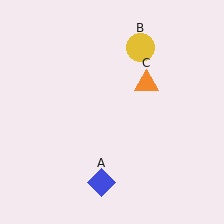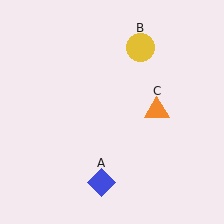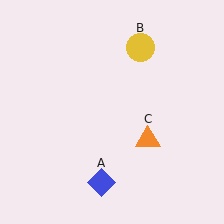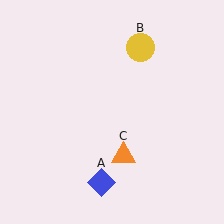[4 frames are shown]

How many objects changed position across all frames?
1 object changed position: orange triangle (object C).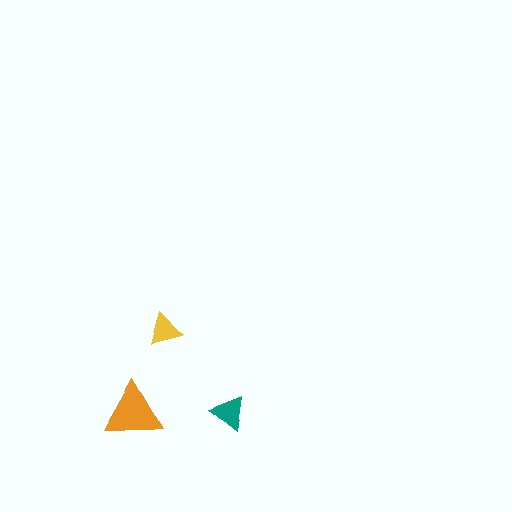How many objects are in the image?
There are 3 objects in the image.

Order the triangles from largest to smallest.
the orange one, the teal one, the yellow one.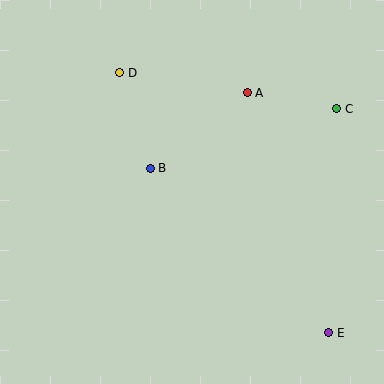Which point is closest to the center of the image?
Point B at (150, 168) is closest to the center.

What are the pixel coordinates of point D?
Point D is at (120, 73).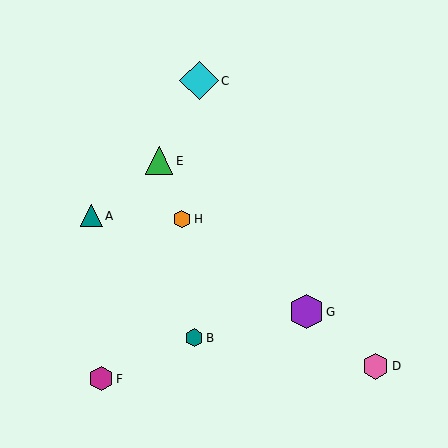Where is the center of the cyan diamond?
The center of the cyan diamond is at (199, 81).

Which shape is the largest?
The cyan diamond (labeled C) is the largest.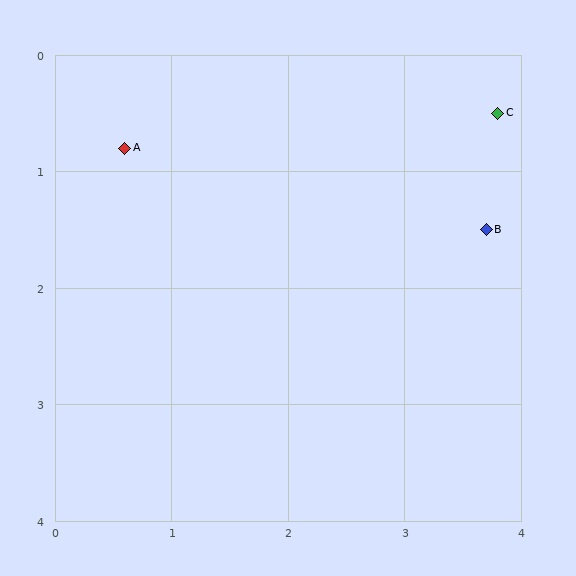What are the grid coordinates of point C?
Point C is at approximately (3.8, 0.5).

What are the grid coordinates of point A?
Point A is at approximately (0.6, 0.8).